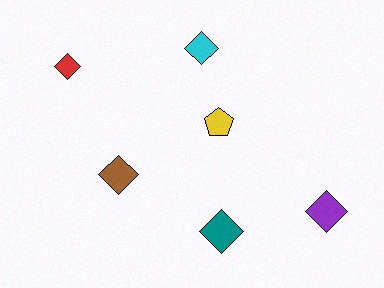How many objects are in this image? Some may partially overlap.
There are 6 objects.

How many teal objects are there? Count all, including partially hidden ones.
There is 1 teal object.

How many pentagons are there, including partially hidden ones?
There is 1 pentagon.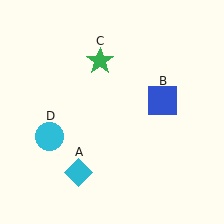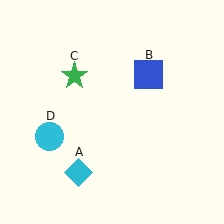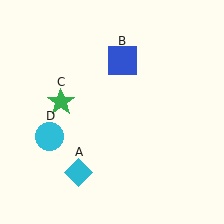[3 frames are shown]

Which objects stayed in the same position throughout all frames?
Cyan diamond (object A) and cyan circle (object D) remained stationary.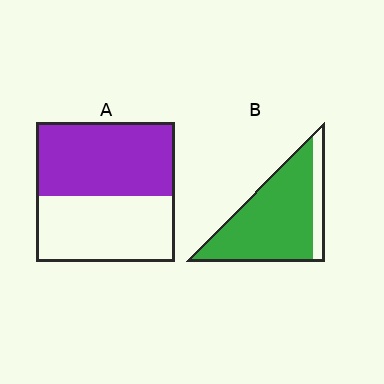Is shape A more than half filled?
Roughly half.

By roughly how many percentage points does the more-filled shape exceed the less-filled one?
By roughly 30 percentage points (B over A).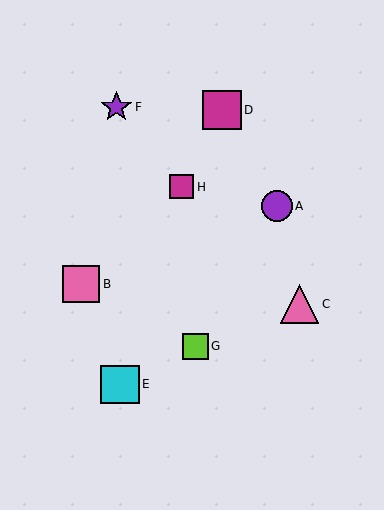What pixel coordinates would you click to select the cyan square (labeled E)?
Click at (120, 384) to select the cyan square E.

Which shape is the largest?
The pink triangle (labeled C) is the largest.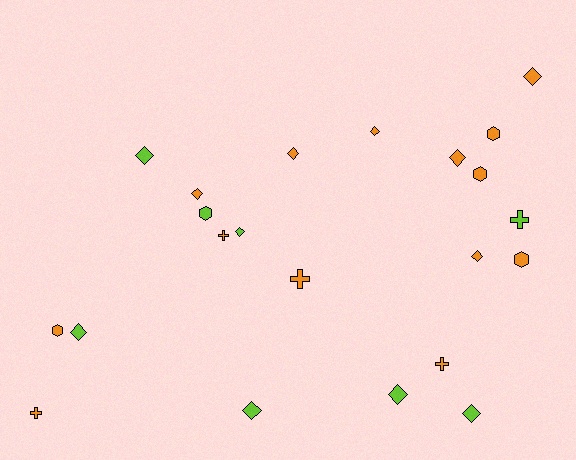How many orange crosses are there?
There are 4 orange crosses.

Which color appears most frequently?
Orange, with 14 objects.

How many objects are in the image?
There are 22 objects.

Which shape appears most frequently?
Diamond, with 12 objects.